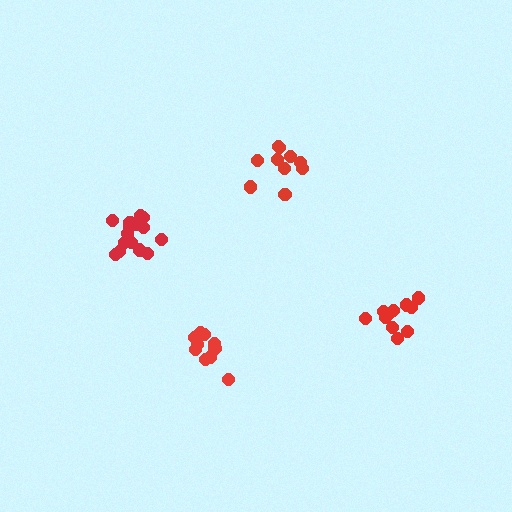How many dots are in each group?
Group 1: 11 dots, Group 2: 11 dots, Group 3: 16 dots, Group 4: 10 dots (48 total).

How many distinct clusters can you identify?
There are 4 distinct clusters.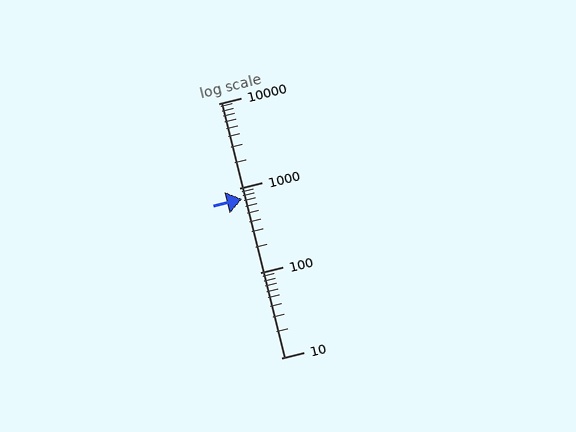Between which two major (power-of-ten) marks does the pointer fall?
The pointer is between 100 and 1000.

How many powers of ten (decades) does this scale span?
The scale spans 3 decades, from 10 to 10000.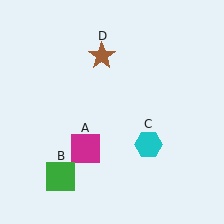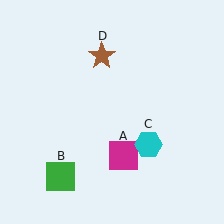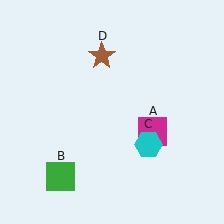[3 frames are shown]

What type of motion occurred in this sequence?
The magenta square (object A) rotated counterclockwise around the center of the scene.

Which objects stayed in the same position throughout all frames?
Green square (object B) and cyan hexagon (object C) and brown star (object D) remained stationary.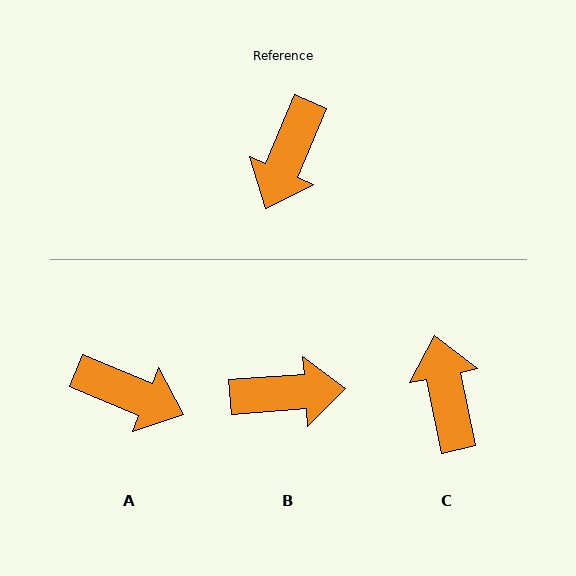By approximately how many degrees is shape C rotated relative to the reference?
Approximately 145 degrees clockwise.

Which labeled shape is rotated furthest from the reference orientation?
C, about 145 degrees away.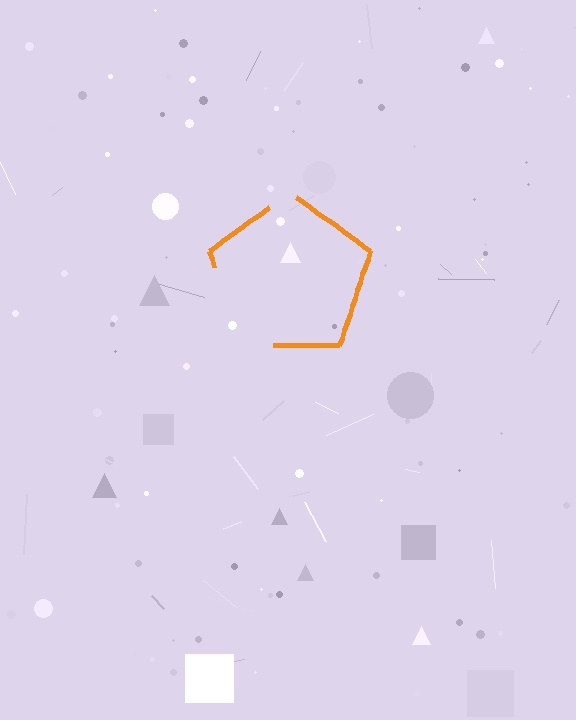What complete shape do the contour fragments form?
The contour fragments form a pentagon.